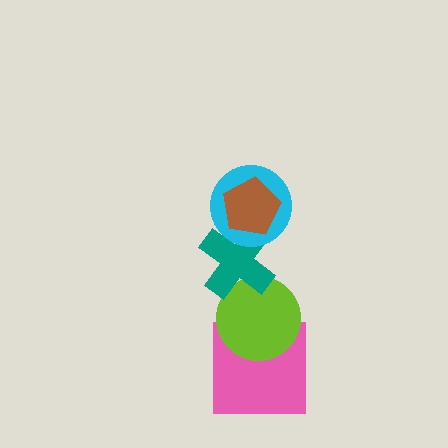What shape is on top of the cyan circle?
The brown pentagon is on top of the cyan circle.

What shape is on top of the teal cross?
The cyan circle is on top of the teal cross.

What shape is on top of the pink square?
The lime circle is on top of the pink square.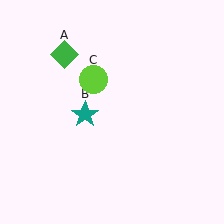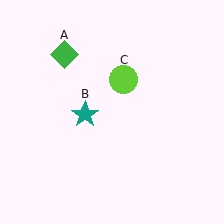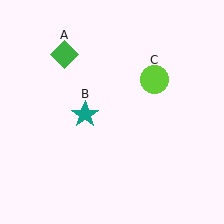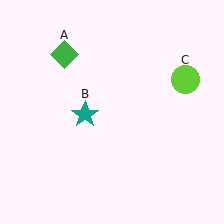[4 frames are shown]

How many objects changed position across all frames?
1 object changed position: lime circle (object C).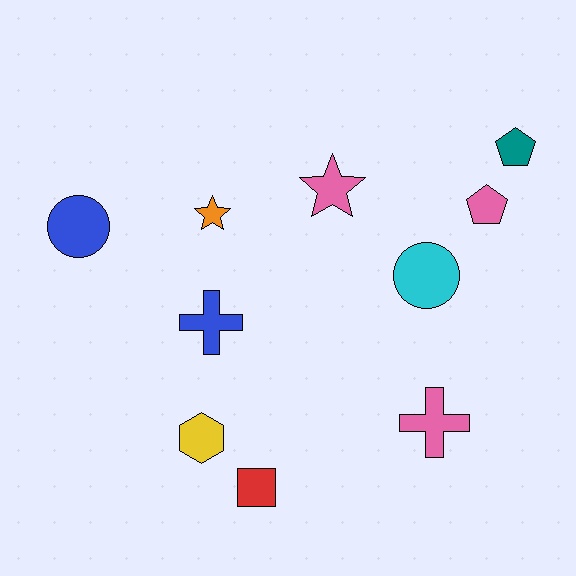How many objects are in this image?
There are 10 objects.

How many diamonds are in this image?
There are no diamonds.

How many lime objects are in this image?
There are no lime objects.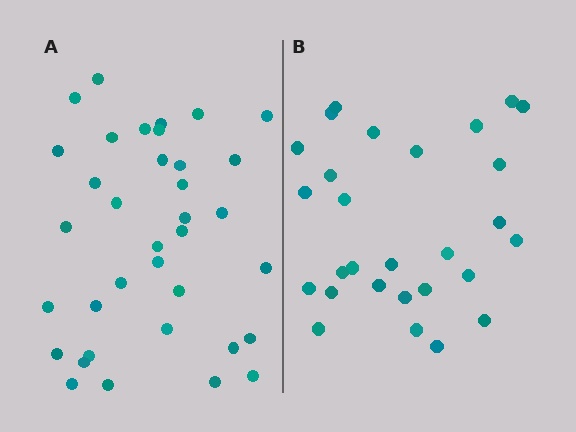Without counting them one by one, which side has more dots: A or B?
Region A (the left region) has more dots.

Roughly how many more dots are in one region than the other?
Region A has roughly 8 or so more dots than region B.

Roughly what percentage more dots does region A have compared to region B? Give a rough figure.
About 30% more.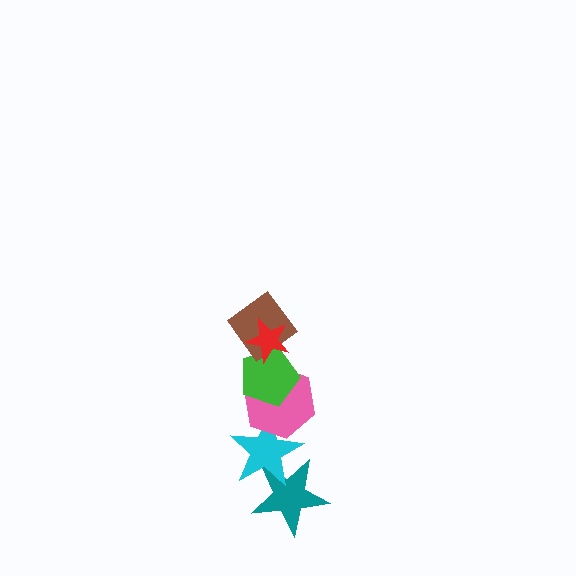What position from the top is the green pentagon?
The green pentagon is 3rd from the top.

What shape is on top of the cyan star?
The pink hexagon is on top of the cyan star.